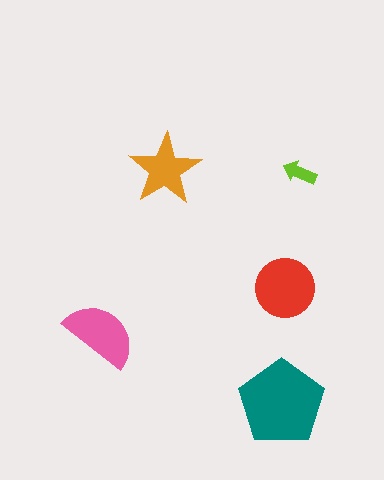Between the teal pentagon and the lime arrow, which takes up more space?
The teal pentagon.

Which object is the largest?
The teal pentagon.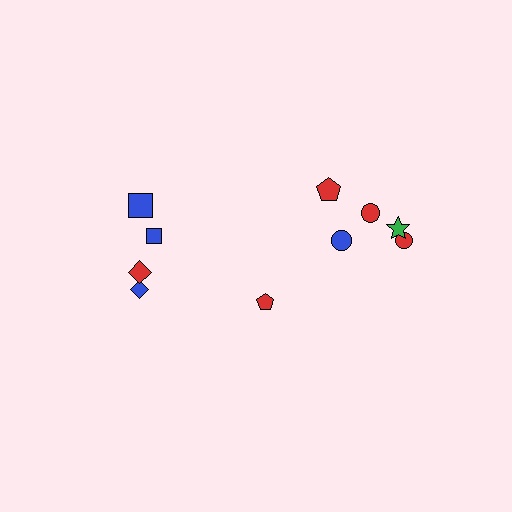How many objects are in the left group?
There are 4 objects.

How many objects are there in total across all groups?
There are 10 objects.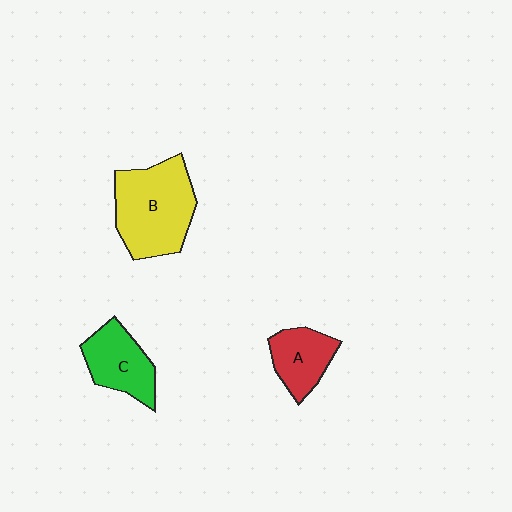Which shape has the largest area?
Shape B (yellow).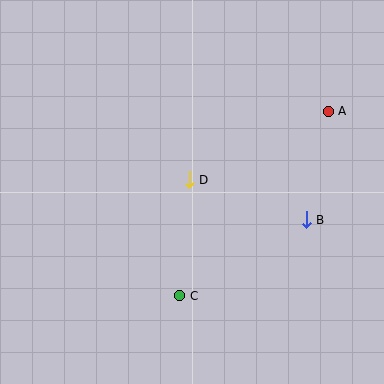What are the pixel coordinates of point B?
Point B is at (306, 220).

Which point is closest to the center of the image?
Point D at (189, 180) is closest to the center.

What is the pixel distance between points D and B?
The distance between D and B is 123 pixels.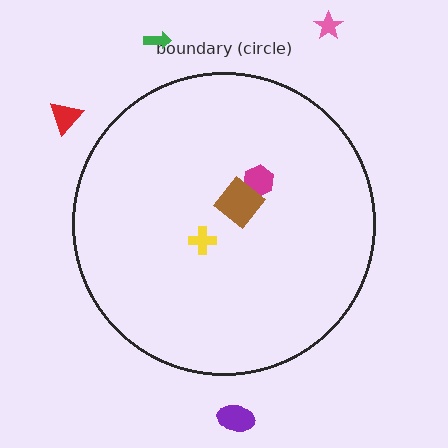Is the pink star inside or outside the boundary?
Outside.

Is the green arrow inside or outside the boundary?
Outside.